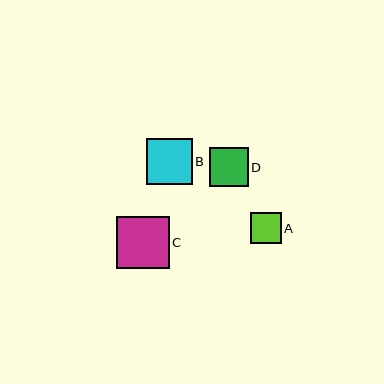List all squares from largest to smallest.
From largest to smallest: C, B, D, A.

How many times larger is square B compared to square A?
Square B is approximately 1.5 times the size of square A.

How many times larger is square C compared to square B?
Square C is approximately 1.2 times the size of square B.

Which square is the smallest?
Square A is the smallest with a size of approximately 31 pixels.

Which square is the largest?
Square C is the largest with a size of approximately 53 pixels.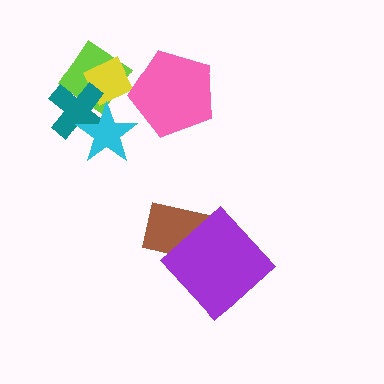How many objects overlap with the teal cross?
3 objects overlap with the teal cross.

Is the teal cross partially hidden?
Yes, it is partially covered by another shape.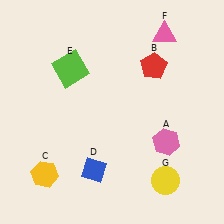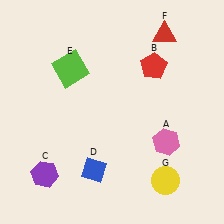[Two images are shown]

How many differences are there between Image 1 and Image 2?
There are 2 differences between the two images.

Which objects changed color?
C changed from yellow to purple. F changed from pink to red.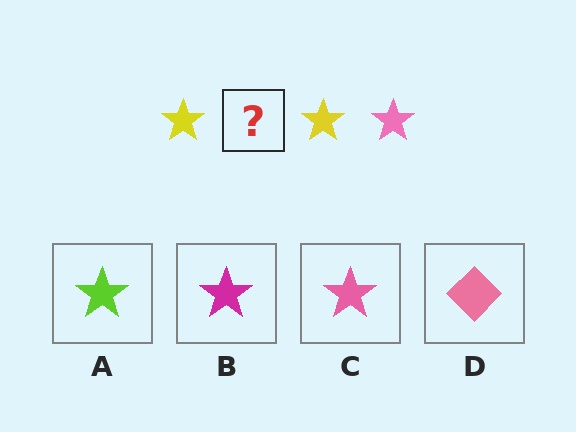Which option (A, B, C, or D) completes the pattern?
C.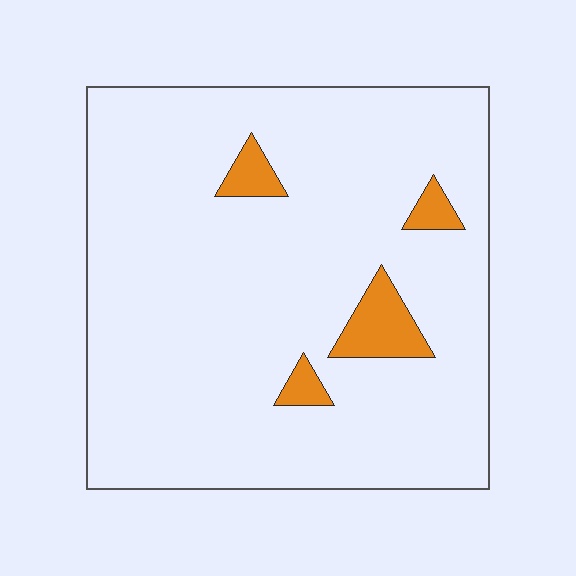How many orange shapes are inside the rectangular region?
4.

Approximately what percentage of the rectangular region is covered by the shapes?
Approximately 5%.